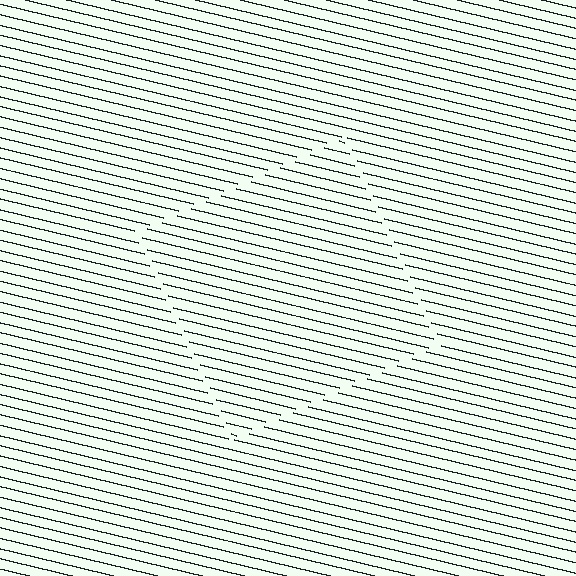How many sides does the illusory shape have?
4 sides — the line-ends trace a square.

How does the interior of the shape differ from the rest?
The interior of the shape contains the same grating, shifted by half a period — the contour is defined by the phase discontinuity where line-ends from the inner and outer gratings abut.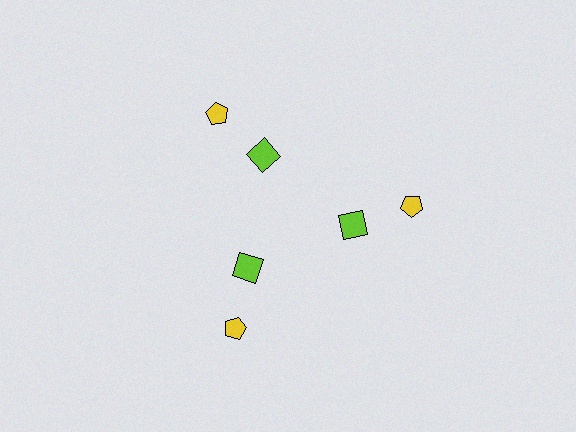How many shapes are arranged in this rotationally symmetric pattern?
There are 6 shapes, arranged in 3 groups of 2.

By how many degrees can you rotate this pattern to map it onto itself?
The pattern maps onto itself every 120 degrees of rotation.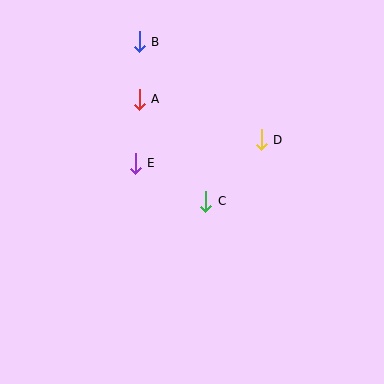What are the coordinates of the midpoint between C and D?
The midpoint between C and D is at (234, 170).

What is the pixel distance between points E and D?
The distance between E and D is 128 pixels.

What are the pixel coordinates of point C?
Point C is at (206, 201).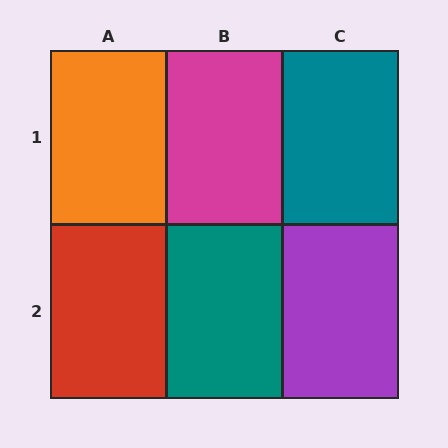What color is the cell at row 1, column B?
Magenta.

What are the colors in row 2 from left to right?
Red, teal, purple.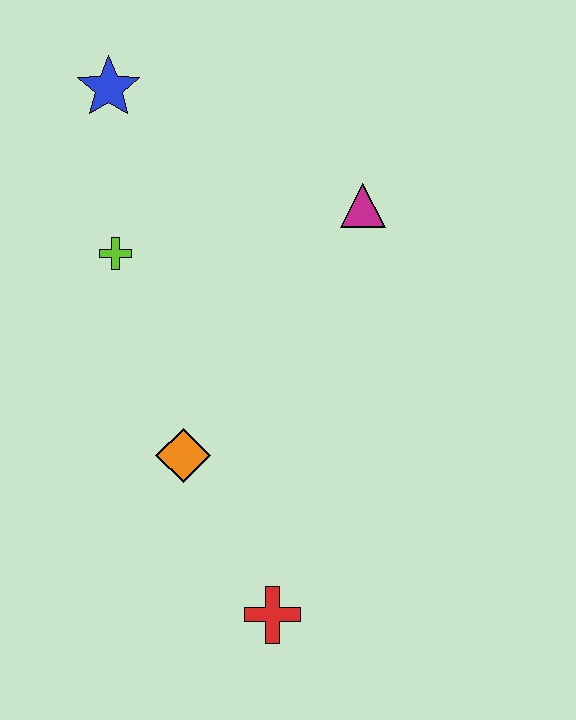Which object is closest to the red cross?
The orange diamond is closest to the red cross.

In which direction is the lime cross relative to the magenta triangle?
The lime cross is to the left of the magenta triangle.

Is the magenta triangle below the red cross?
No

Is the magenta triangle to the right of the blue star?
Yes